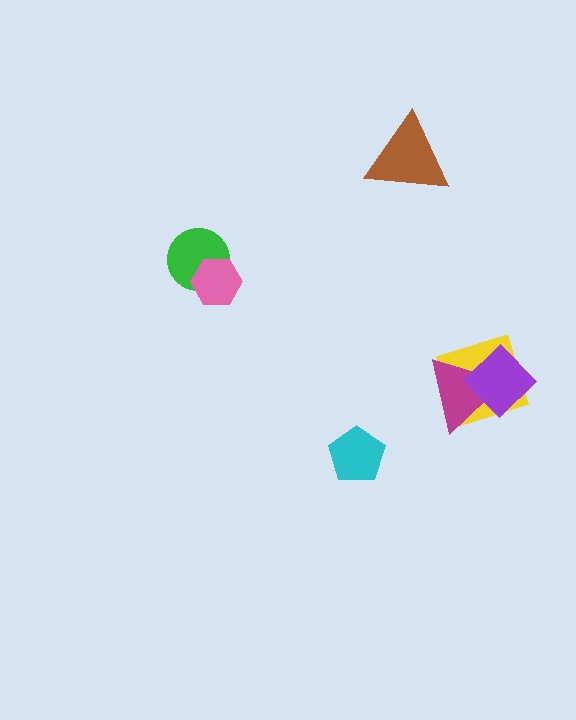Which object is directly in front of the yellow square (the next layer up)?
The magenta triangle is directly in front of the yellow square.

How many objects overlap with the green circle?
1 object overlaps with the green circle.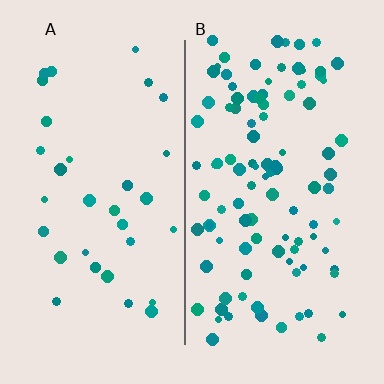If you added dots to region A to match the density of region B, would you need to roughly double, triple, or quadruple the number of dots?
Approximately triple.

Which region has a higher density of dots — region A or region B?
B (the right).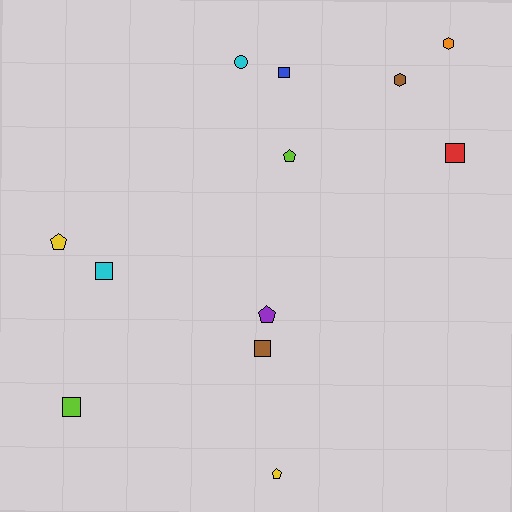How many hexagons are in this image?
There are 2 hexagons.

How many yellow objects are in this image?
There are 2 yellow objects.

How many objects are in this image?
There are 12 objects.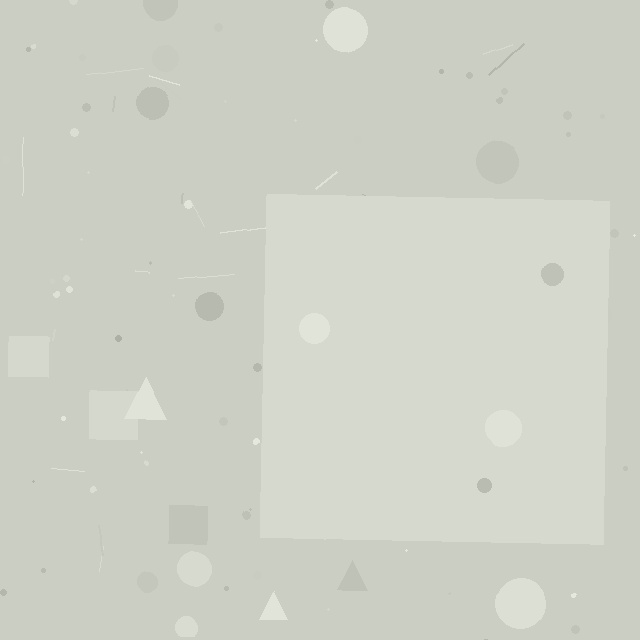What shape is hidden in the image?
A square is hidden in the image.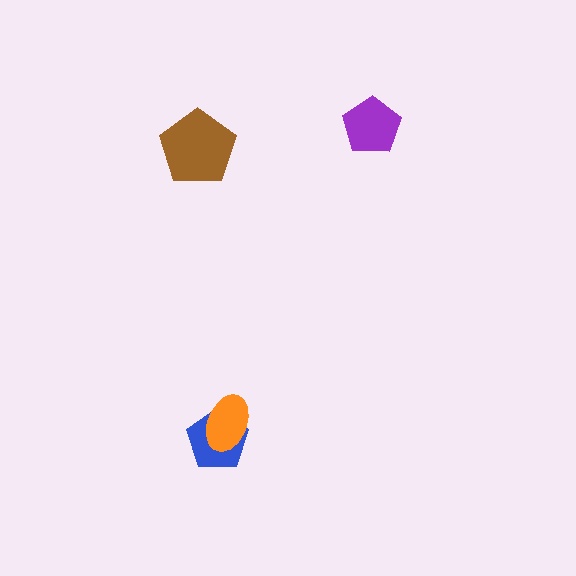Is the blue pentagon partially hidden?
Yes, it is partially covered by another shape.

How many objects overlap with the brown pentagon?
0 objects overlap with the brown pentagon.